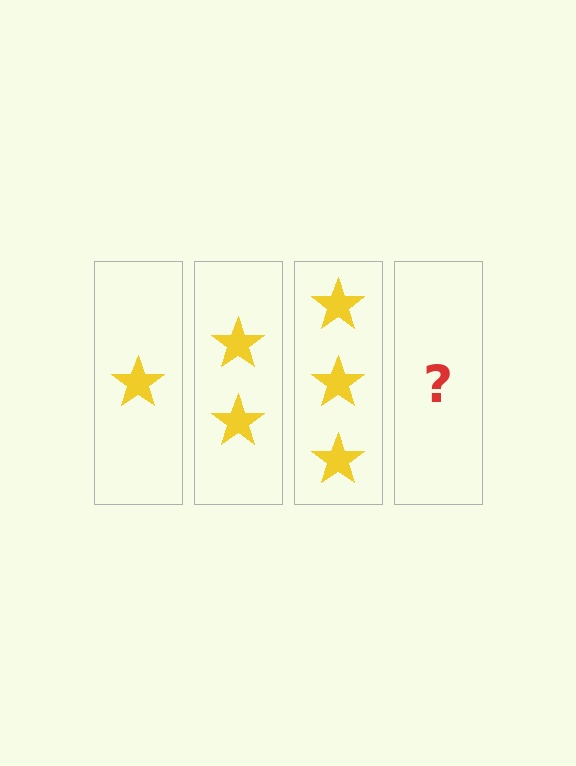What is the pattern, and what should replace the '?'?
The pattern is that each step adds one more star. The '?' should be 4 stars.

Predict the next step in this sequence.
The next step is 4 stars.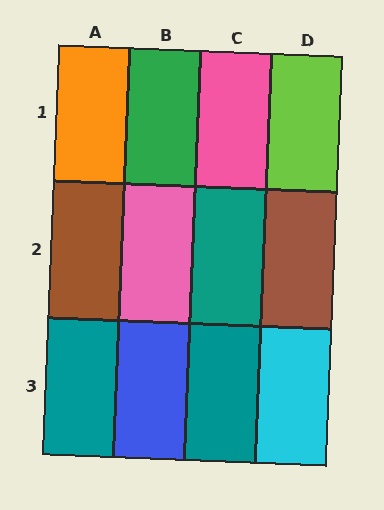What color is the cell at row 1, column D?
Lime.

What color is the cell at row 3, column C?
Teal.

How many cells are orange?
1 cell is orange.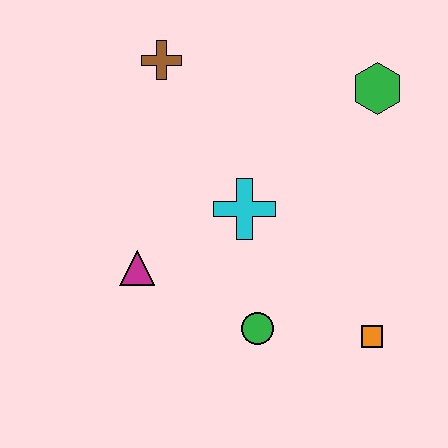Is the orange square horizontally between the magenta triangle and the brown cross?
No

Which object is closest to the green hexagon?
The cyan cross is closest to the green hexagon.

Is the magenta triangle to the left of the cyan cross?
Yes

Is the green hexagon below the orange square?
No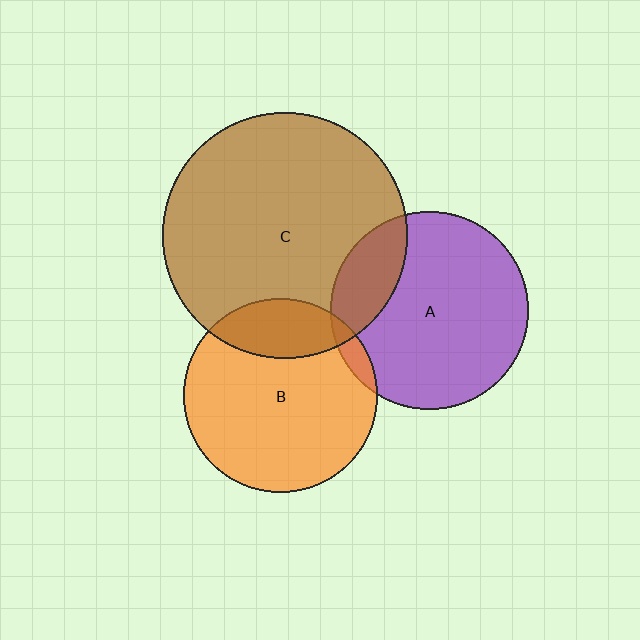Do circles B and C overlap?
Yes.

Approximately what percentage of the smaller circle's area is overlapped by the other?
Approximately 20%.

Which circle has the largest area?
Circle C (brown).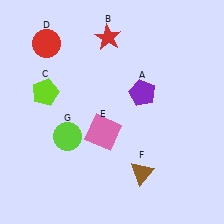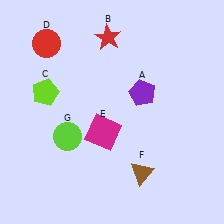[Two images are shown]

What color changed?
The square (E) changed from pink in Image 1 to magenta in Image 2.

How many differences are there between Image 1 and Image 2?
There is 1 difference between the two images.